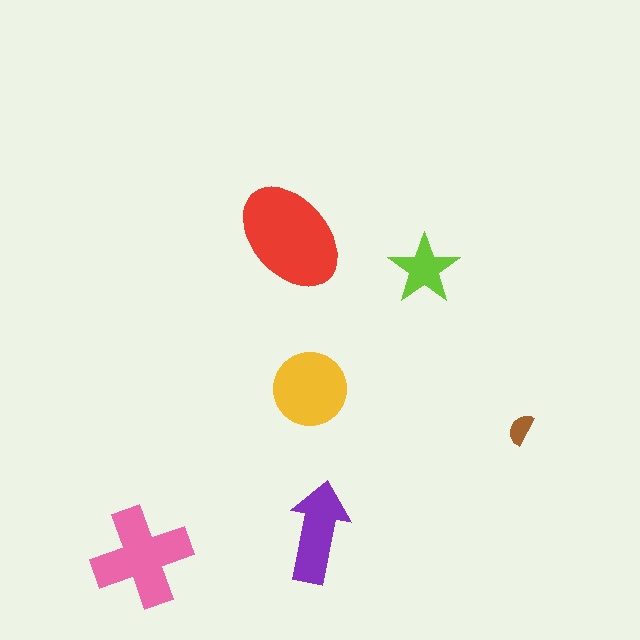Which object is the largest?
The red ellipse.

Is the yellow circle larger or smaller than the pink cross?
Smaller.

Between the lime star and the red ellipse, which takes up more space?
The red ellipse.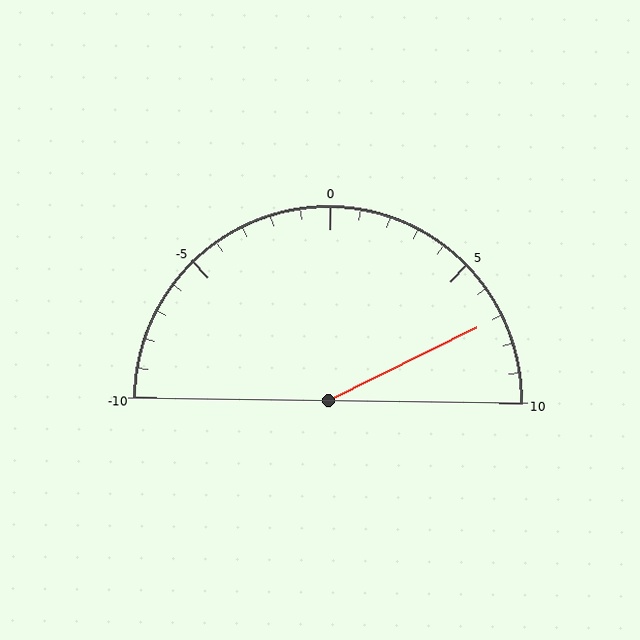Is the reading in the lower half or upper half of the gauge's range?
The reading is in the upper half of the range (-10 to 10).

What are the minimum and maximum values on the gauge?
The gauge ranges from -10 to 10.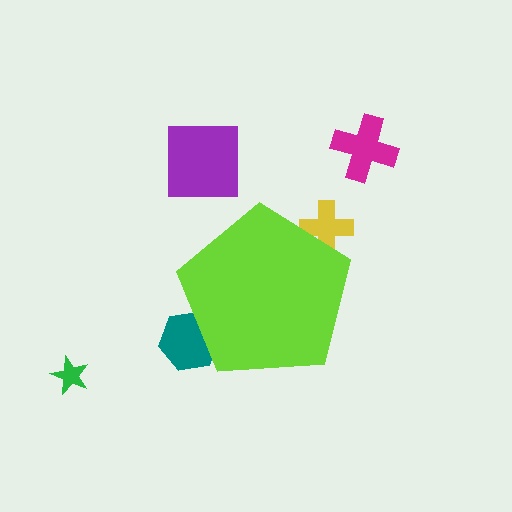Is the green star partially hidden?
No, the green star is fully visible.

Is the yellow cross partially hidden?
Yes, the yellow cross is partially hidden behind the lime pentagon.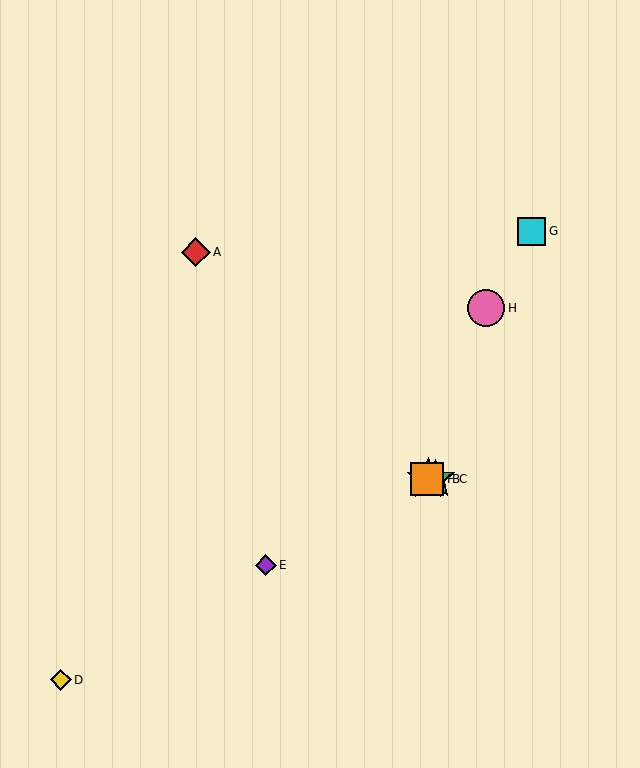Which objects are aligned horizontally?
Objects B, C, F are aligned horizontally.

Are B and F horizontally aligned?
Yes, both are at y≈479.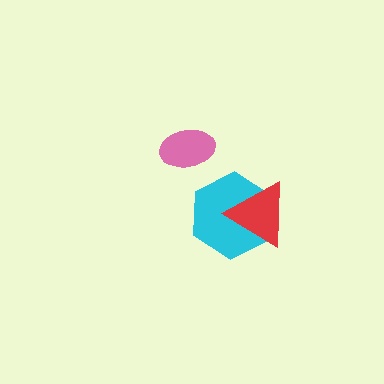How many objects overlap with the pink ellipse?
0 objects overlap with the pink ellipse.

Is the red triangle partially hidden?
No, no other shape covers it.